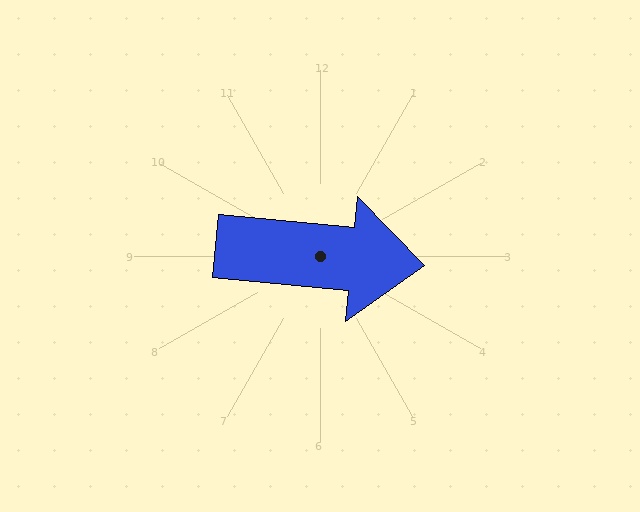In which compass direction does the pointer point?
East.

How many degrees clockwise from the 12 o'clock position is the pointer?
Approximately 95 degrees.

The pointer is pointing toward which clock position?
Roughly 3 o'clock.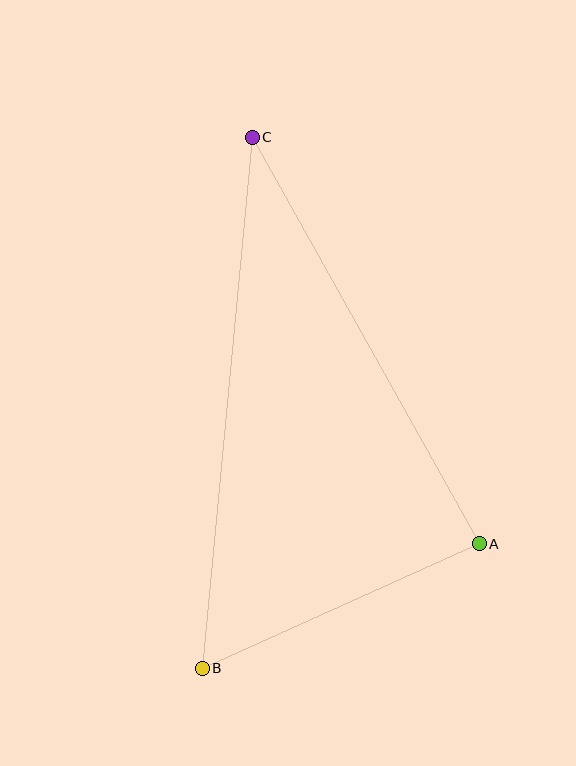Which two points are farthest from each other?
Points B and C are farthest from each other.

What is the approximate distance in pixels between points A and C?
The distance between A and C is approximately 465 pixels.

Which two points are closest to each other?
Points A and B are closest to each other.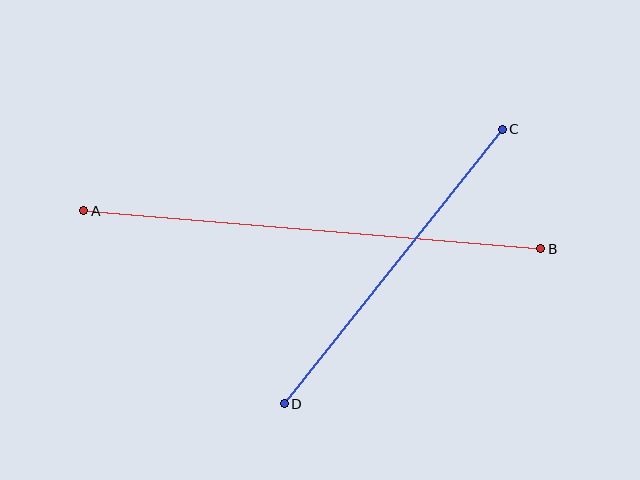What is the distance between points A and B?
The distance is approximately 459 pixels.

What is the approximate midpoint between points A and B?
The midpoint is at approximately (312, 230) pixels.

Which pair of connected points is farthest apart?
Points A and B are farthest apart.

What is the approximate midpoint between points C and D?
The midpoint is at approximately (393, 267) pixels.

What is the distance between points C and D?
The distance is approximately 350 pixels.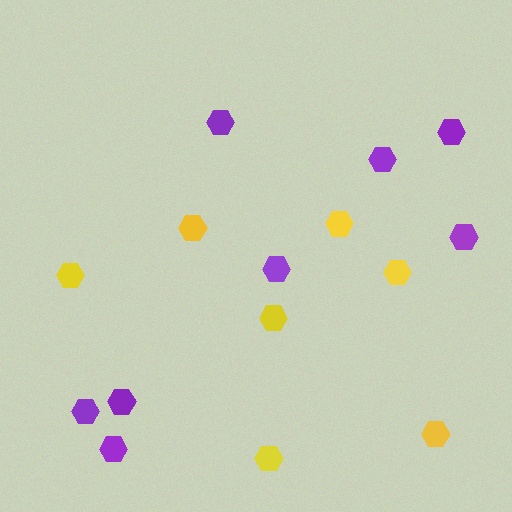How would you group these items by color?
There are 2 groups: one group of purple hexagons (8) and one group of yellow hexagons (7).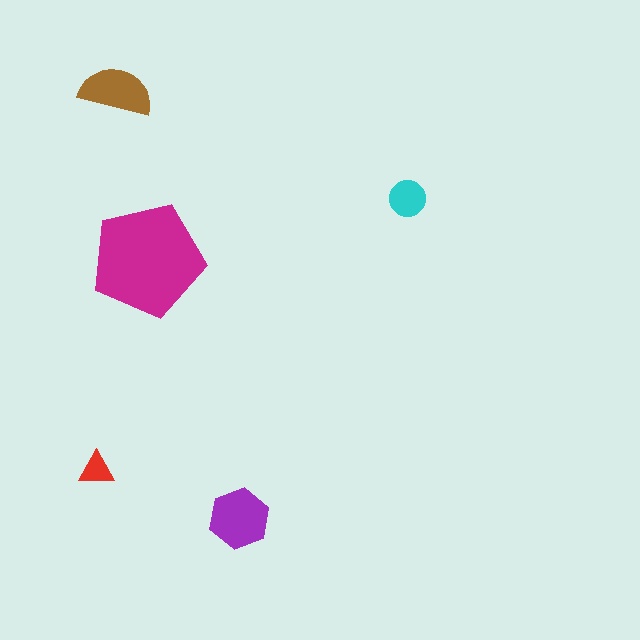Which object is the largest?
The magenta pentagon.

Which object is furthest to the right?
The cyan circle is rightmost.